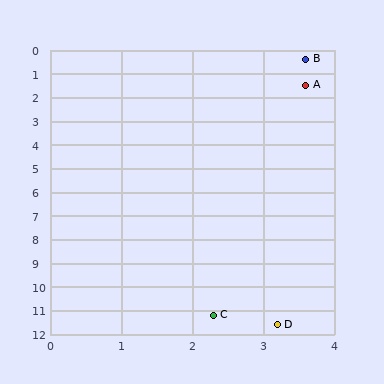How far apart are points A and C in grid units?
Points A and C are about 9.8 grid units apart.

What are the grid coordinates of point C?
Point C is at approximately (2.3, 11.2).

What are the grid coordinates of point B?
Point B is at approximately (3.6, 0.4).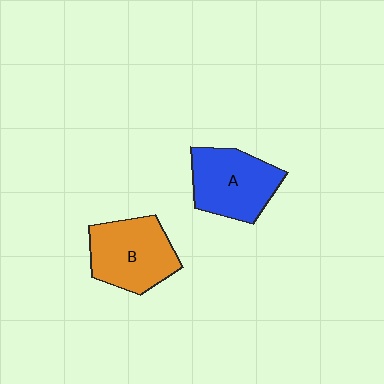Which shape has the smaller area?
Shape A (blue).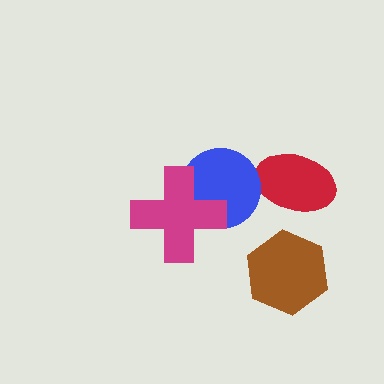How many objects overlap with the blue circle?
1 object overlaps with the blue circle.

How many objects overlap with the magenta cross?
1 object overlaps with the magenta cross.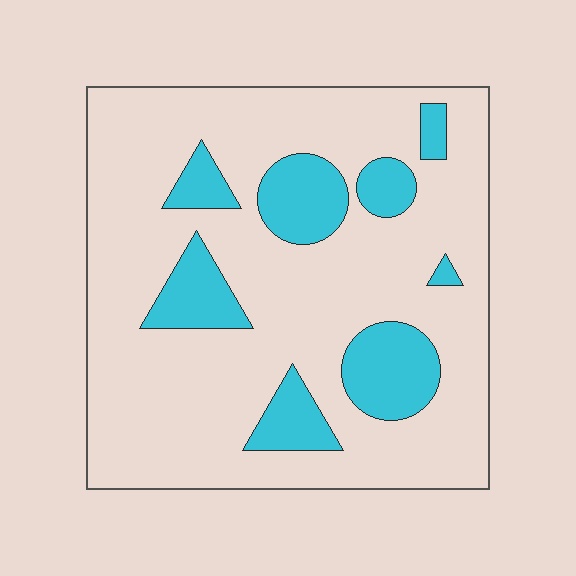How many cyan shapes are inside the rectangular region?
8.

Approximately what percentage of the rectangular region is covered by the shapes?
Approximately 20%.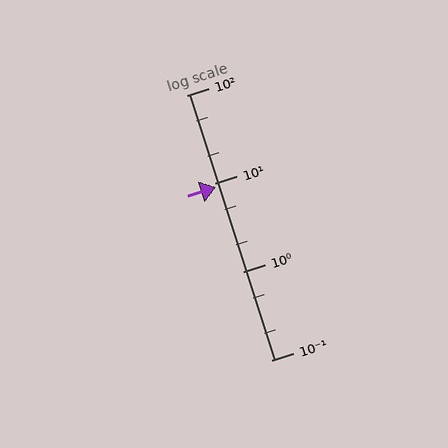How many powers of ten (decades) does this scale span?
The scale spans 3 decades, from 0.1 to 100.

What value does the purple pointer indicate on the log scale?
The pointer indicates approximately 9.1.